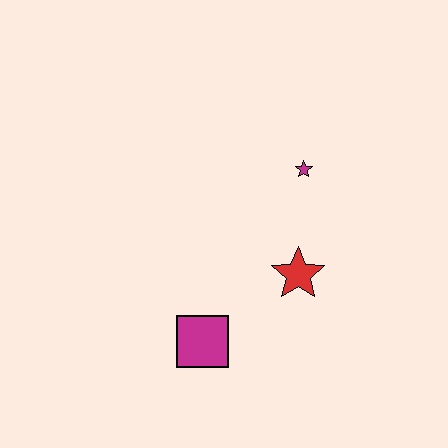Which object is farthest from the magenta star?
The magenta square is farthest from the magenta star.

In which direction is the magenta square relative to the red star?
The magenta square is to the left of the red star.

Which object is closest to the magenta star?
The red star is closest to the magenta star.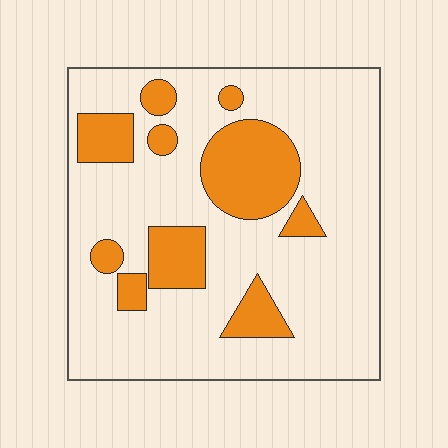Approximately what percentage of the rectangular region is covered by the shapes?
Approximately 25%.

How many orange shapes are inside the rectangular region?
10.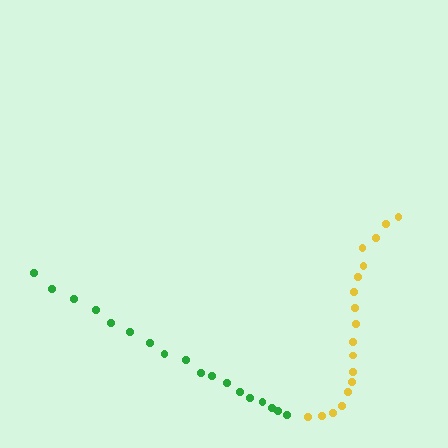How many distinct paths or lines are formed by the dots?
There are 2 distinct paths.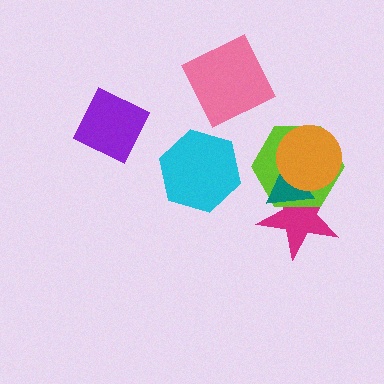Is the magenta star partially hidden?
Yes, it is partially covered by another shape.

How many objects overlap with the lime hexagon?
3 objects overlap with the lime hexagon.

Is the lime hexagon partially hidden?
Yes, it is partially covered by another shape.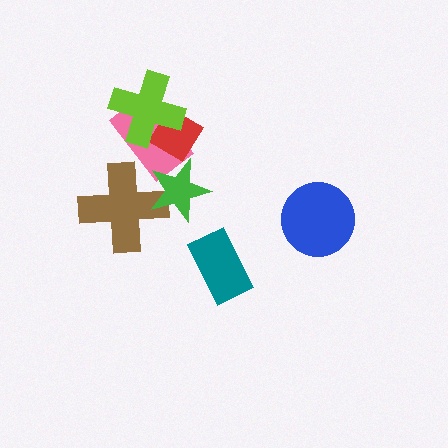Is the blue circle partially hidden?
No, no other shape covers it.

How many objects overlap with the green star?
2 objects overlap with the green star.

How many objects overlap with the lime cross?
2 objects overlap with the lime cross.